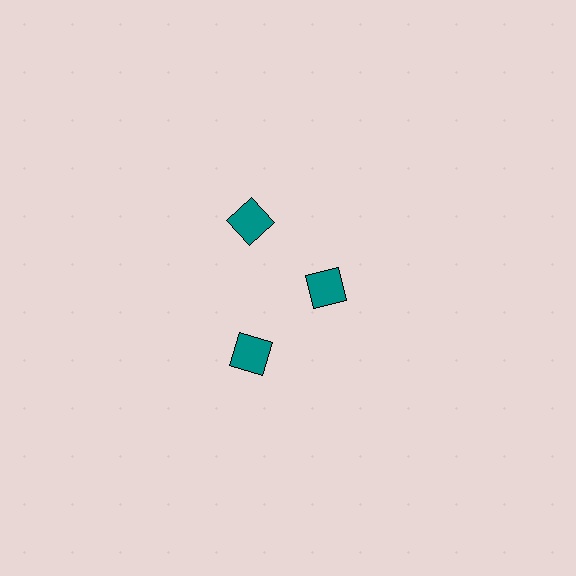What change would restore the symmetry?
The symmetry would be restored by moving it outward, back onto the ring so that all 3 diamonds sit at equal angles and equal distance from the center.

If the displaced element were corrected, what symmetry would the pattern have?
It would have 3-fold rotational symmetry — the pattern would map onto itself every 120 degrees.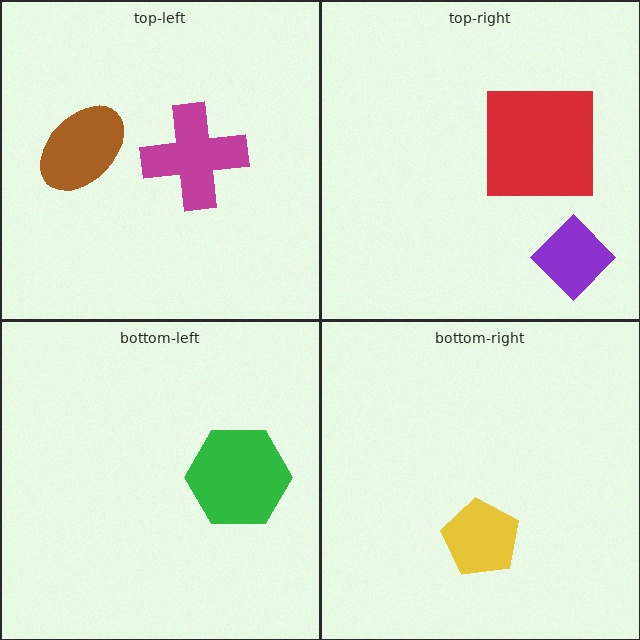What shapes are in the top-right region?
The red square, the purple diamond.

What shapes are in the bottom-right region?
The yellow pentagon.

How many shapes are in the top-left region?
2.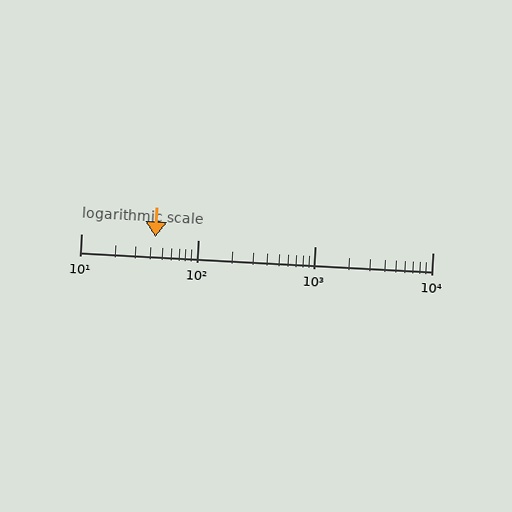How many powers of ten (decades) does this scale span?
The scale spans 3 decades, from 10 to 10000.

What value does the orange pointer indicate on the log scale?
The pointer indicates approximately 43.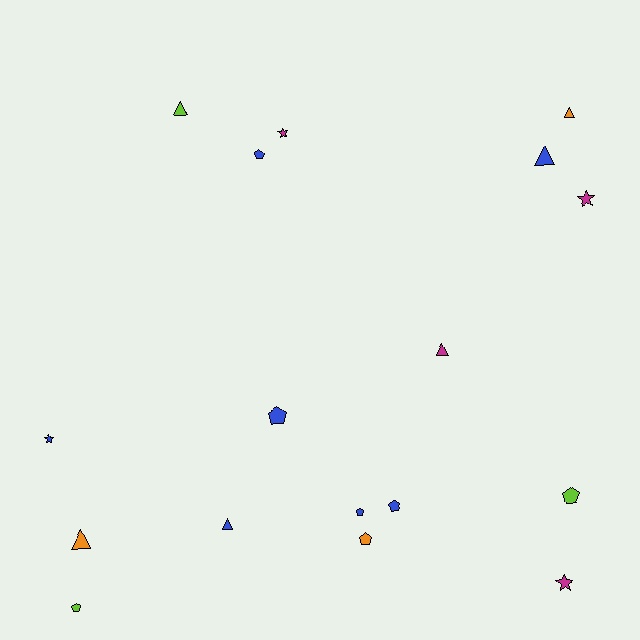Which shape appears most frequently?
Pentagon, with 7 objects.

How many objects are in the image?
There are 17 objects.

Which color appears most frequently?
Blue, with 7 objects.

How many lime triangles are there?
There is 1 lime triangle.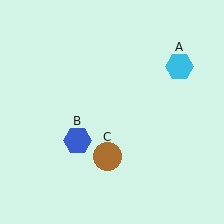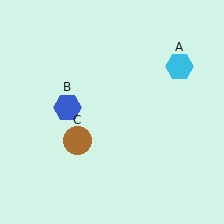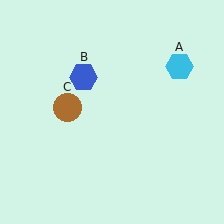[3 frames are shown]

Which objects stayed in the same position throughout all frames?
Cyan hexagon (object A) remained stationary.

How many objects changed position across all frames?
2 objects changed position: blue hexagon (object B), brown circle (object C).